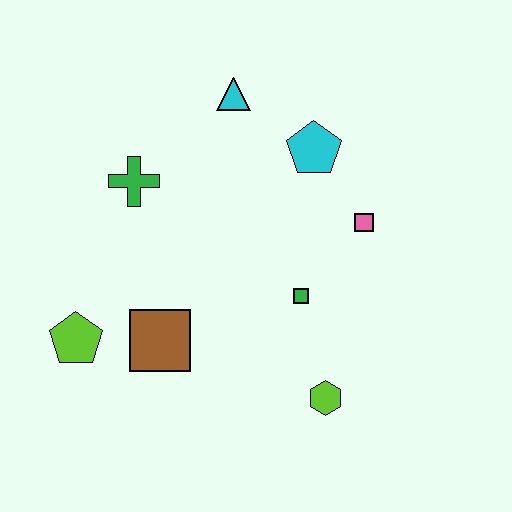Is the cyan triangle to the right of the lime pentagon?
Yes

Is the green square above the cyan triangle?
No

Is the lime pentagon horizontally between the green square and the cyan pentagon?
No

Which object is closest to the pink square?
The cyan pentagon is closest to the pink square.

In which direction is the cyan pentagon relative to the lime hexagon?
The cyan pentagon is above the lime hexagon.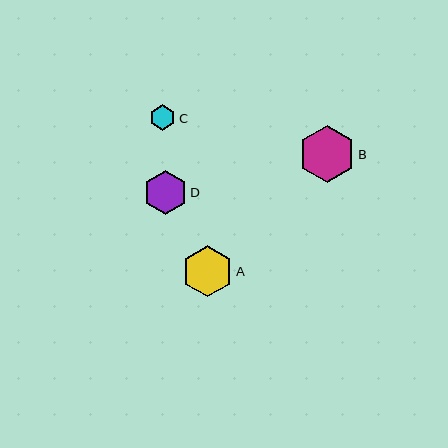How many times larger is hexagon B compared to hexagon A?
Hexagon B is approximately 1.1 times the size of hexagon A.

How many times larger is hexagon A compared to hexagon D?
Hexagon A is approximately 1.2 times the size of hexagon D.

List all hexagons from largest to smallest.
From largest to smallest: B, A, D, C.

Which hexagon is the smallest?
Hexagon C is the smallest with a size of approximately 25 pixels.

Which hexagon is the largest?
Hexagon B is the largest with a size of approximately 56 pixels.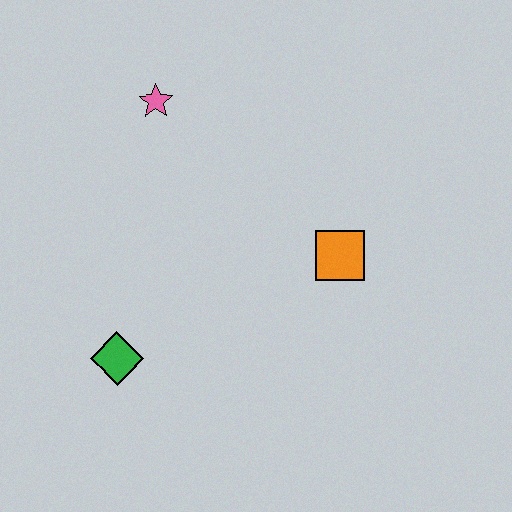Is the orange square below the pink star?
Yes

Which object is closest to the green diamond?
The orange square is closest to the green diamond.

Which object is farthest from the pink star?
The green diamond is farthest from the pink star.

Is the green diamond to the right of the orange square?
No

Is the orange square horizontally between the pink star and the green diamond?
No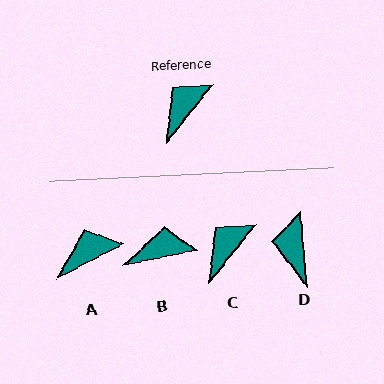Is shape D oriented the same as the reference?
No, it is off by about 44 degrees.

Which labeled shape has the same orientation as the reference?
C.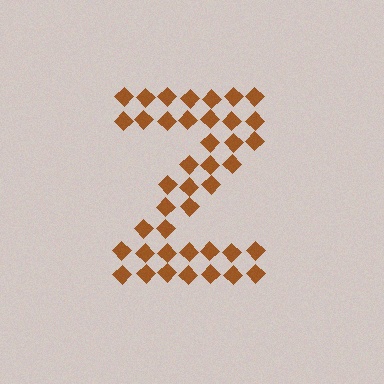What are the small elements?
The small elements are diamonds.